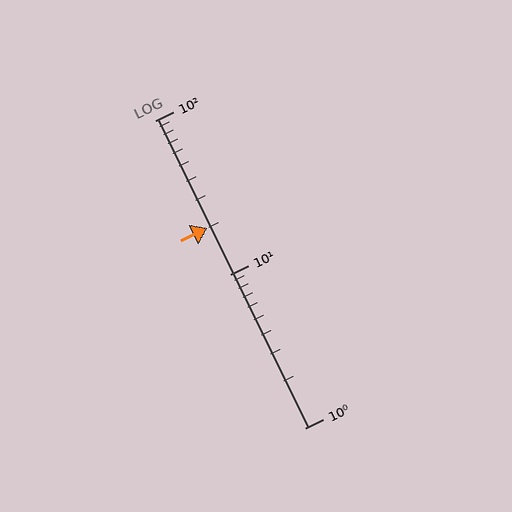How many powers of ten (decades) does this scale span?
The scale spans 2 decades, from 1 to 100.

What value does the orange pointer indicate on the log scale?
The pointer indicates approximately 20.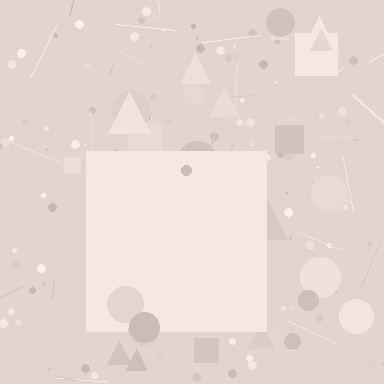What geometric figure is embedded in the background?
A square is embedded in the background.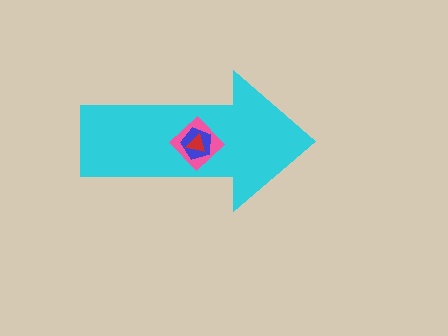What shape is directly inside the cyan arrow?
The pink diamond.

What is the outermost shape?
The cyan arrow.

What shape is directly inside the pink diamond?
The blue pentagon.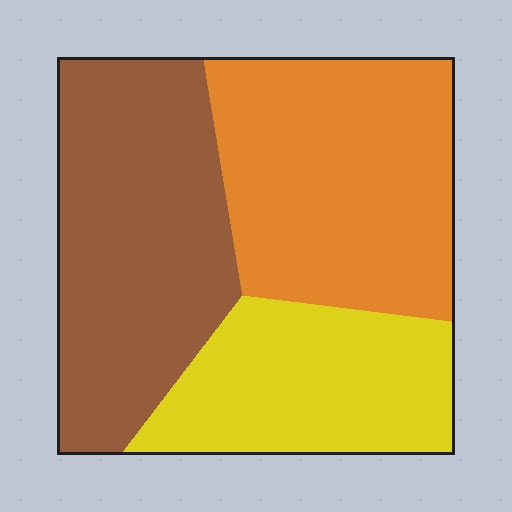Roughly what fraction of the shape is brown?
Brown takes up about three eighths (3/8) of the shape.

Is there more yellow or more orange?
Orange.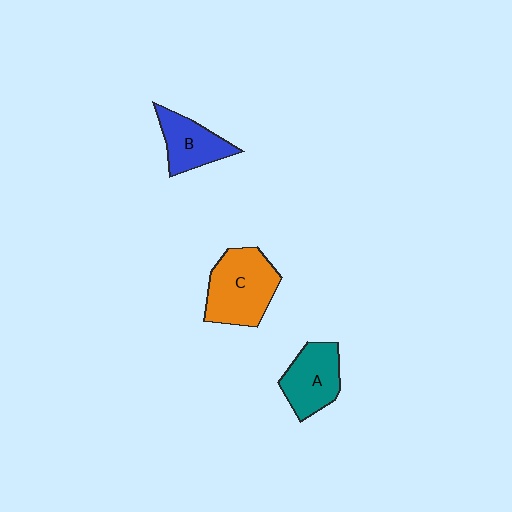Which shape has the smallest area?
Shape B (blue).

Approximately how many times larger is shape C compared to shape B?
Approximately 1.5 times.